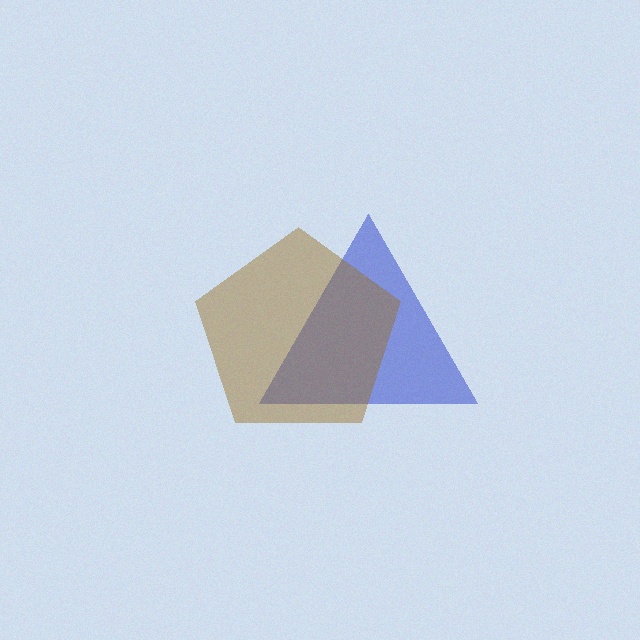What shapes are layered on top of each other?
The layered shapes are: a blue triangle, a brown pentagon.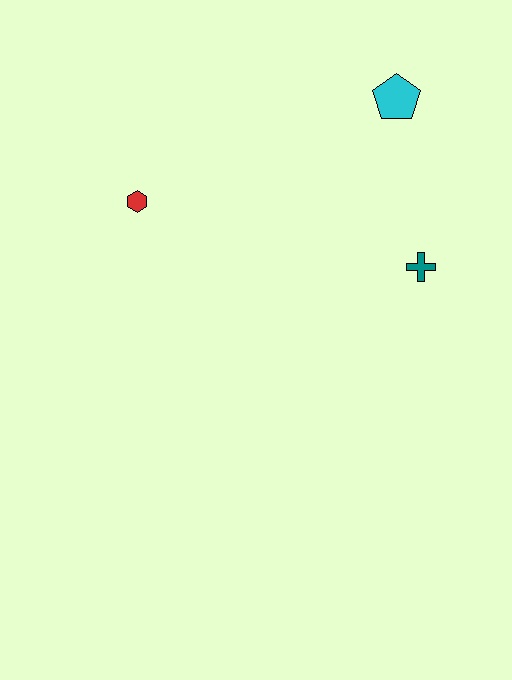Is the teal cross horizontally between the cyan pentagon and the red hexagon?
No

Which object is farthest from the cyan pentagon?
The red hexagon is farthest from the cyan pentagon.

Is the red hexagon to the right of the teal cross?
No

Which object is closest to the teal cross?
The cyan pentagon is closest to the teal cross.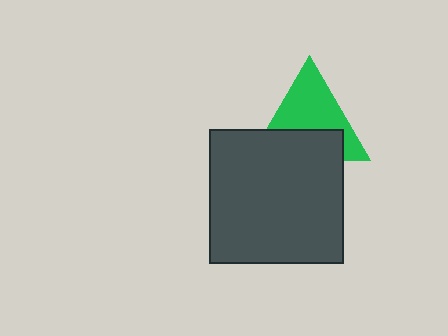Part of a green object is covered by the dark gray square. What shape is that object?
It is a triangle.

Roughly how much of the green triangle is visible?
About half of it is visible (roughly 58%).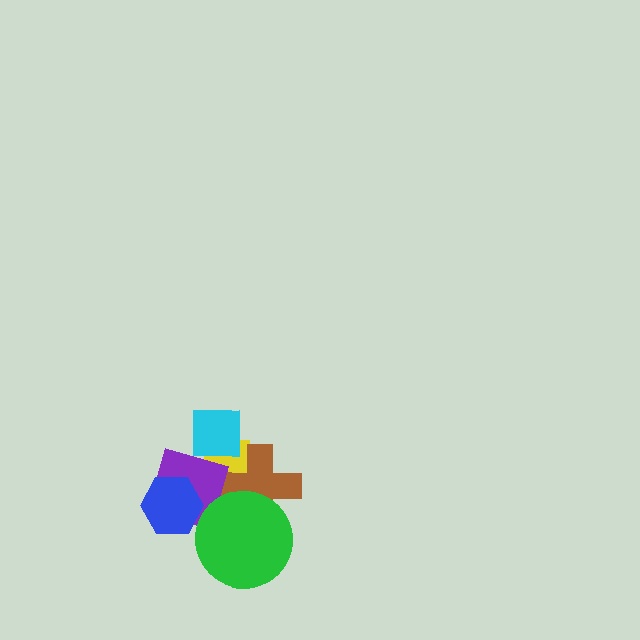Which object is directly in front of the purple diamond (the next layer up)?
The green circle is directly in front of the purple diamond.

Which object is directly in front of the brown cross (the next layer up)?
The purple diamond is directly in front of the brown cross.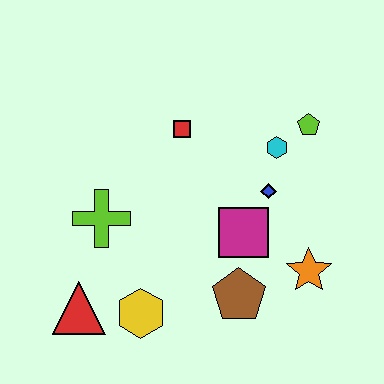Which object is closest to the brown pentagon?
The magenta square is closest to the brown pentagon.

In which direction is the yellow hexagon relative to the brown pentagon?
The yellow hexagon is to the left of the brown pentagon.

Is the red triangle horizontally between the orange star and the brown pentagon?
No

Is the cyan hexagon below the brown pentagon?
No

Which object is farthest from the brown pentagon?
The lime pentagon is farthest from the brown pentagon.